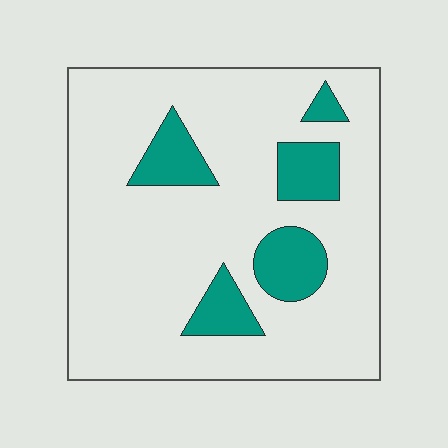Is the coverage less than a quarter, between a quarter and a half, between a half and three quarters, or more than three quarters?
Less than a quarter.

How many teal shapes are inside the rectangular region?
5.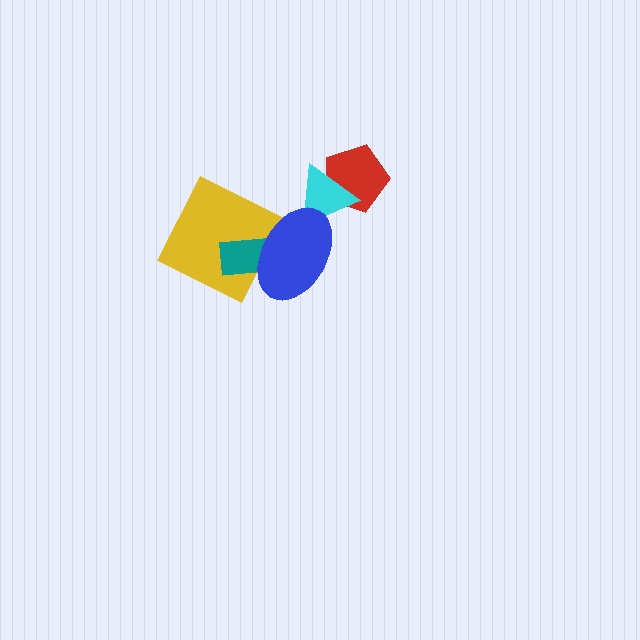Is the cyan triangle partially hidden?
Yes, it is partially covered by another shape.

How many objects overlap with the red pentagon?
1 object overlaps with the red pentagon.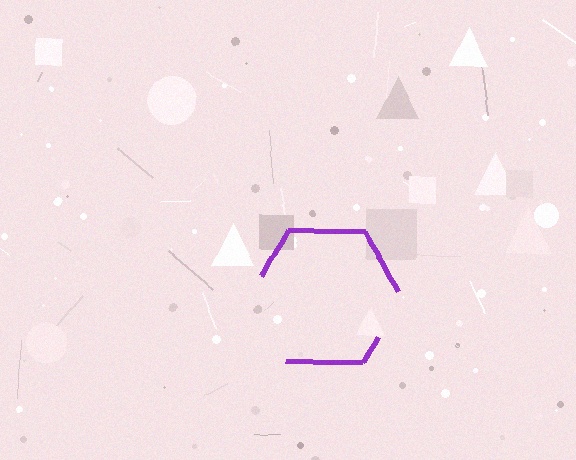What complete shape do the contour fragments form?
The contour fragments form a hexagon.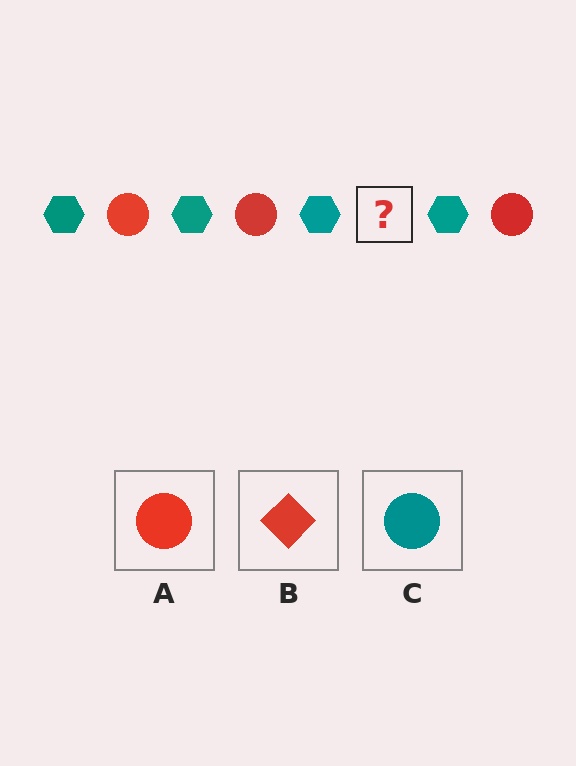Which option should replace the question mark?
Option A.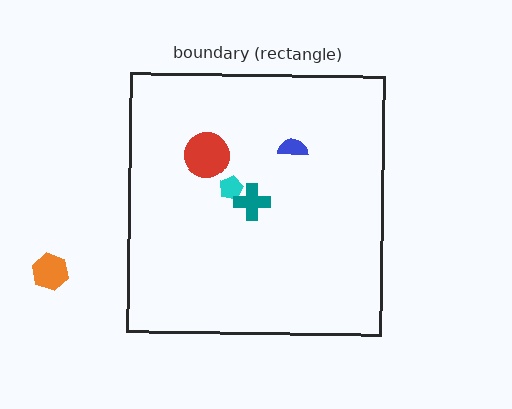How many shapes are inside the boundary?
4 inside, 1 outside.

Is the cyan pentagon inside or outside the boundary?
Inside.